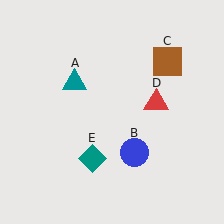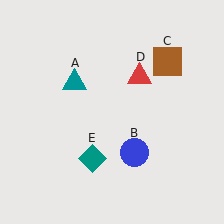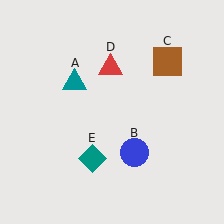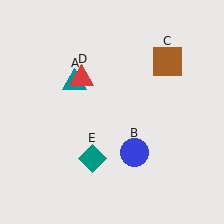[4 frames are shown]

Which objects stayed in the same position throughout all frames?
Teal triangle (object A) and blue circle (object B) and brown square (object C) and teal diamond (object E) remained stationary.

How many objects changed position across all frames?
1 object changed position: red triangle (object D).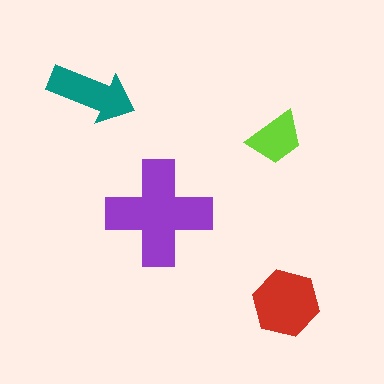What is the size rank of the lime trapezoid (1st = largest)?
4th.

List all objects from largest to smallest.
The purple cross, the red hexagon, the teal arrow, the lime trapezoid.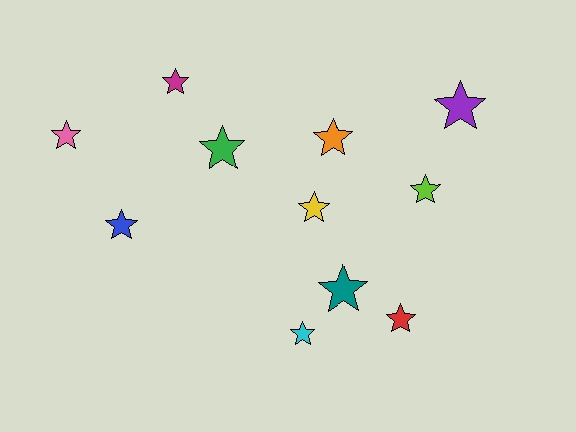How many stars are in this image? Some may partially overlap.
There are 11 stars.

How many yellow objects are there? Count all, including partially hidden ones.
There is 1 yellow object.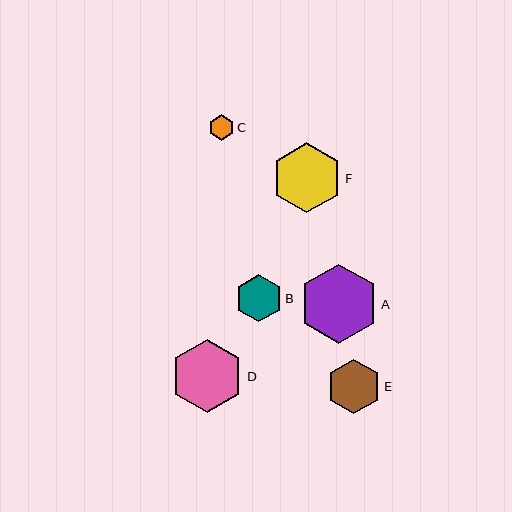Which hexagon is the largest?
Hexagon A is the largest with a size of approximately 79 pixels.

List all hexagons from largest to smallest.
From largest to smallest: A, D, F, E, B, C.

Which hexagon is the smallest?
Hexagon C is the smallest with a size of approximately 25 pixels.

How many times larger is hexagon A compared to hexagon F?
Hexagon A is approximately 1.1 times the size of hexagon F.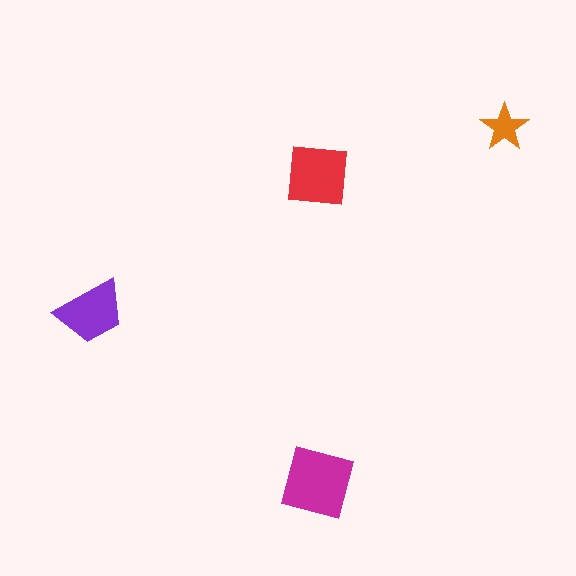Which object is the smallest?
The orange star.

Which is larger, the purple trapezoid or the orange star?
The purple trapezoid.